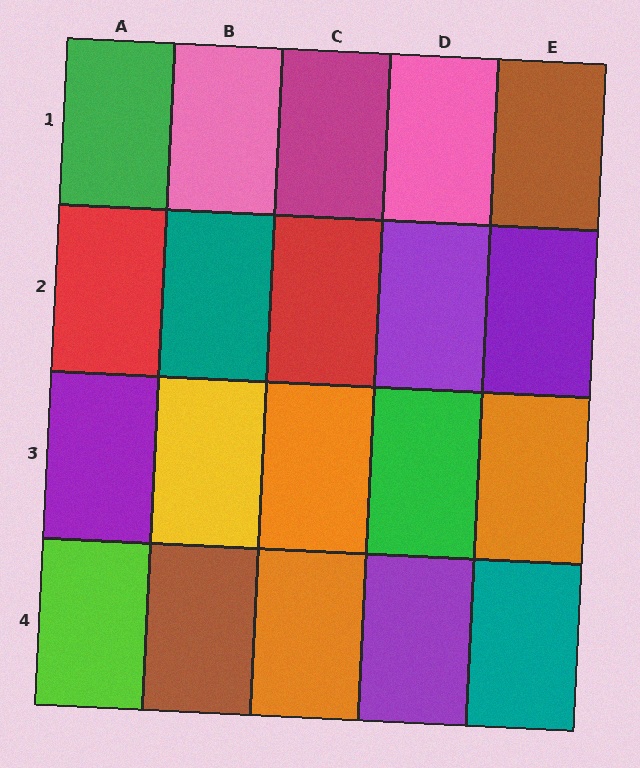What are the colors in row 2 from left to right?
Red, teal, red, purple, purple.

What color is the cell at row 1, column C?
Magenta.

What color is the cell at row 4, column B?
Brown.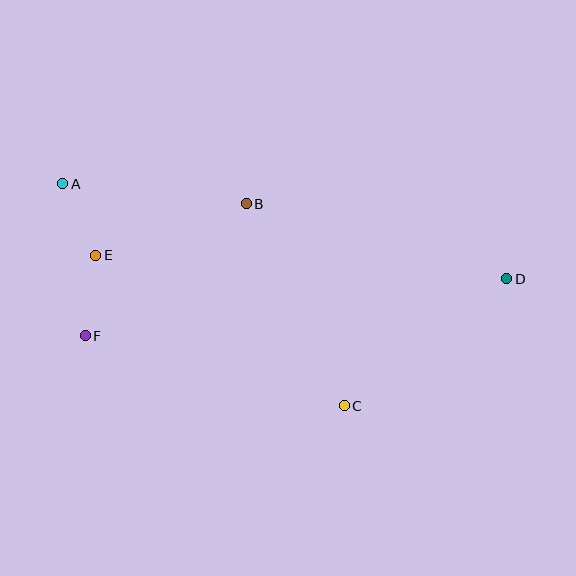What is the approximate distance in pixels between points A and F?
The distance between A and F is approximately 154 pixels.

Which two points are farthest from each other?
Points A and D are farthest from each other.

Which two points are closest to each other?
Points A and E are closest to each other.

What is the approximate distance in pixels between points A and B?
The distance between A and B is approximately 184 pixels.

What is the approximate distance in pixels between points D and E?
The distance between D and E is approximately 412 pixels.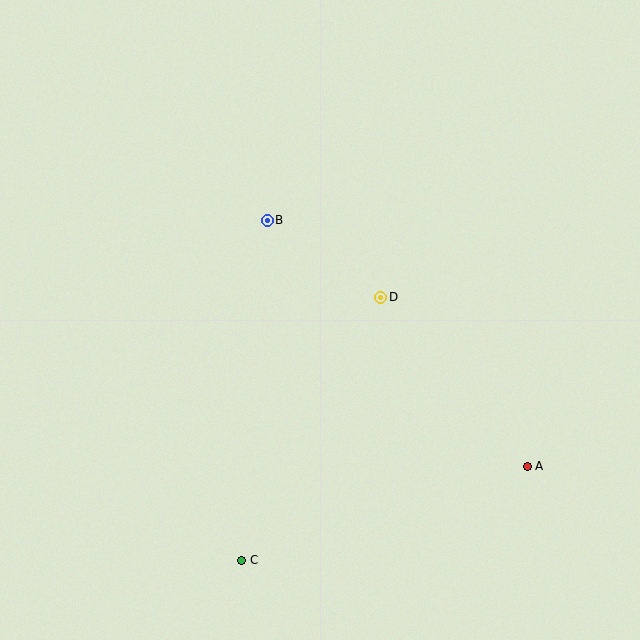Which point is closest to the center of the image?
Point D at (381, 297) is closest to the center.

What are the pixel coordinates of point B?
Point B is at (267, 220).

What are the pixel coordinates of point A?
Point A is at (527, 466).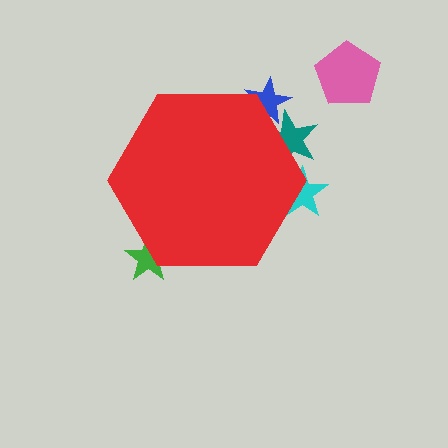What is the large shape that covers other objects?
A red hexagon.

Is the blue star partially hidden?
Yes, the blue star is partially hidden behind the red hexagon.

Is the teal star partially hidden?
Yes, the teal star is partially hidden behind the red hexagon.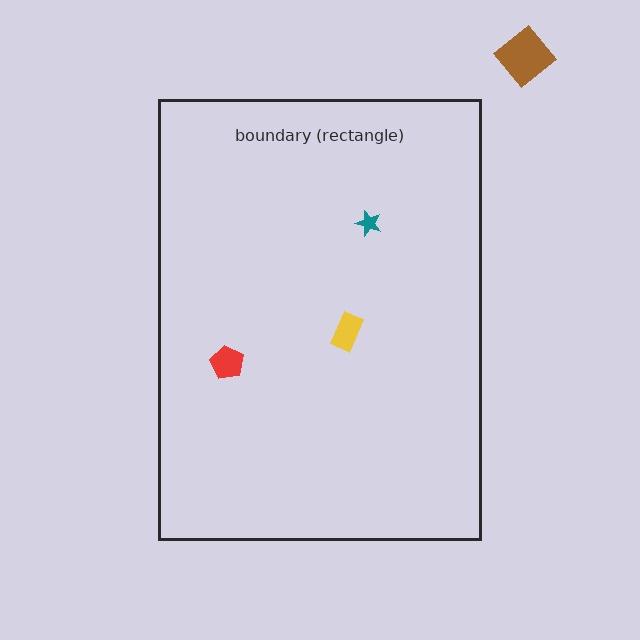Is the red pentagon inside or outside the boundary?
Inside.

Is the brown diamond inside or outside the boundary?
Outside.